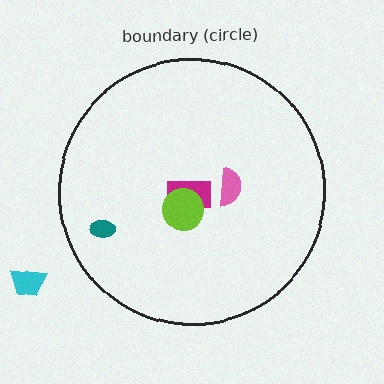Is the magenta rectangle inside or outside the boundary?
Inside.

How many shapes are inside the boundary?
4 inside, 1 outside.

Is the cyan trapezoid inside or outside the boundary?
Outside.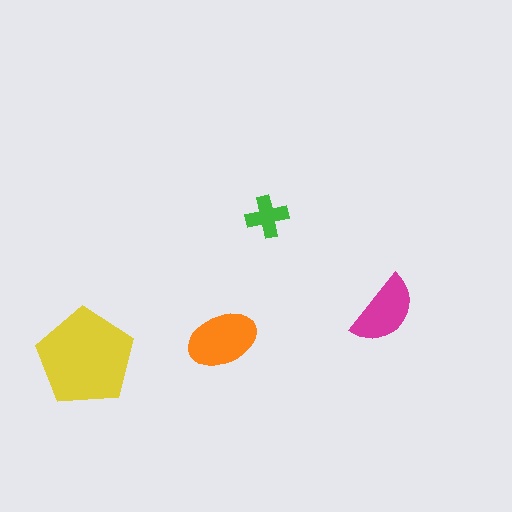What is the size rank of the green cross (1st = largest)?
4th.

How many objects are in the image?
There are 4 objects in the image.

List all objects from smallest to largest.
The green cross, the magenta semicircle, the orange ellipse, the yellow pentagon.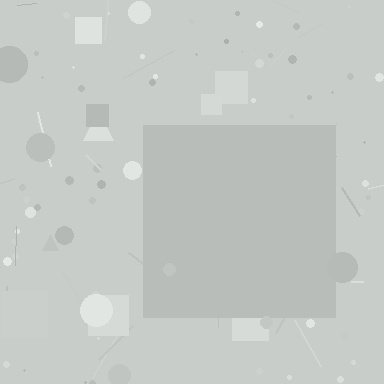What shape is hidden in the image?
A square is hidden in the image.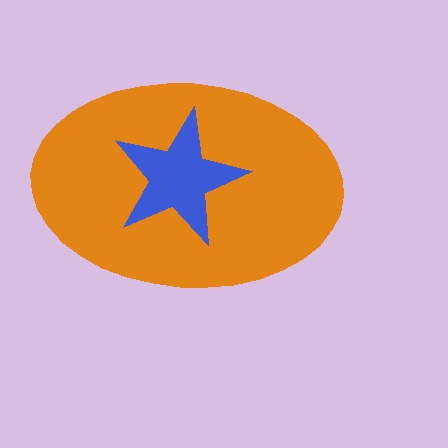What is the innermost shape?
The blue star.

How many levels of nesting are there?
2.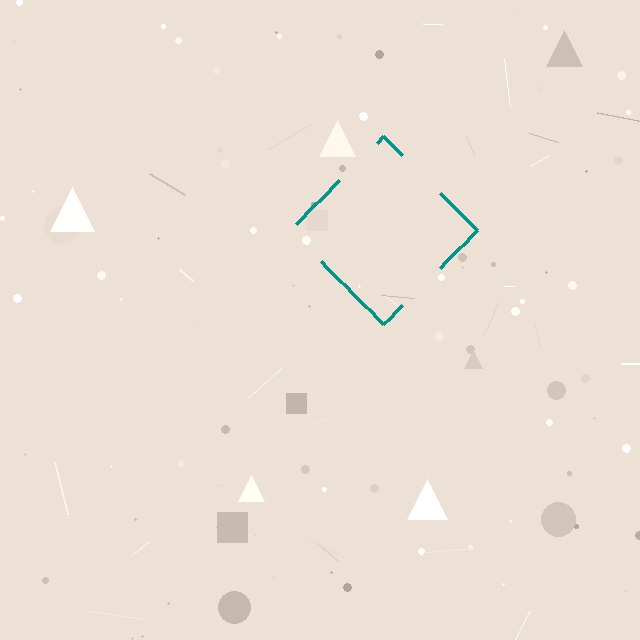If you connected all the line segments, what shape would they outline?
They would outline a diamond.